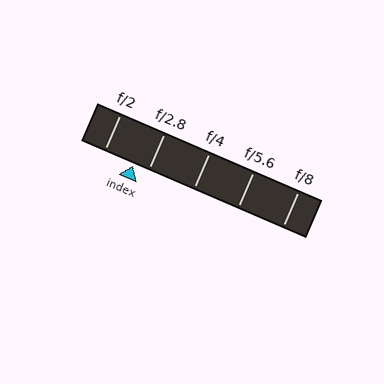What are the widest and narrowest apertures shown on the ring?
The widest aperture shown is f/2 and the narrowest is f/8.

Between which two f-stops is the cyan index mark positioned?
The index mark is between f/2 and f/2.8.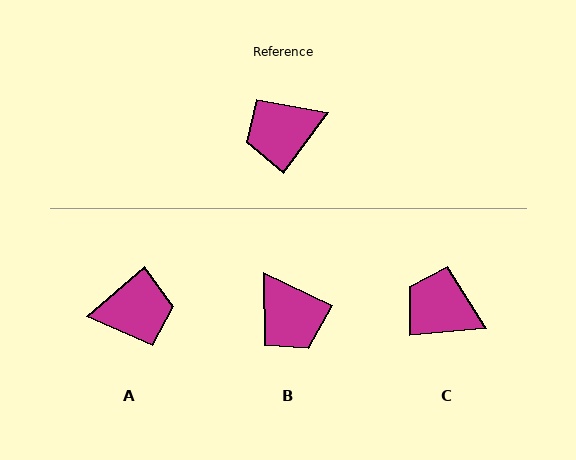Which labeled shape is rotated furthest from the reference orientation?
A, about 166 degrees away.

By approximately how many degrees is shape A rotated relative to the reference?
Approximately 166 degrees counter-clockwise.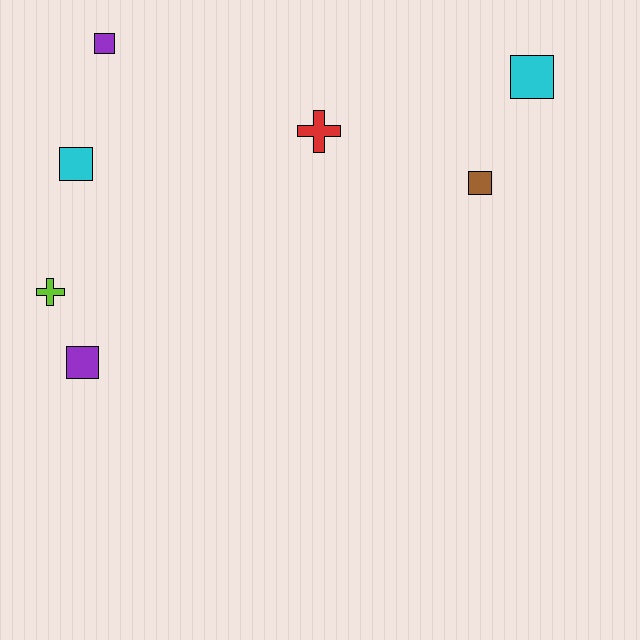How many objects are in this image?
There are 7 objects.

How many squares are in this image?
There are 5 squares.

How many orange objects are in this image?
There are no orange objects.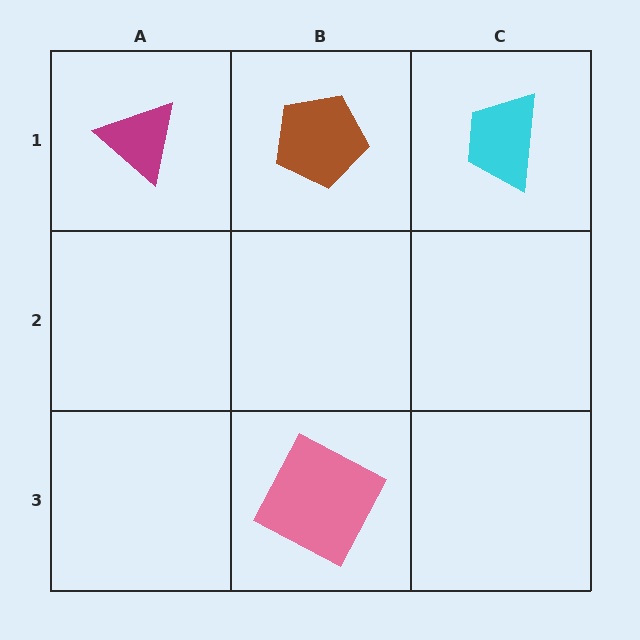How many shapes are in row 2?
0 shapes.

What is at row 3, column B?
A pink square.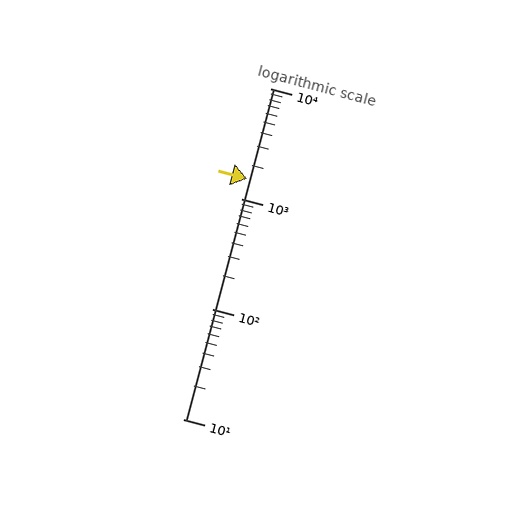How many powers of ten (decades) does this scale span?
The scale spans 3 decades, from 10 to 10000.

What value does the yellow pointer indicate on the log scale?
The pointer indicates approximately 1500.